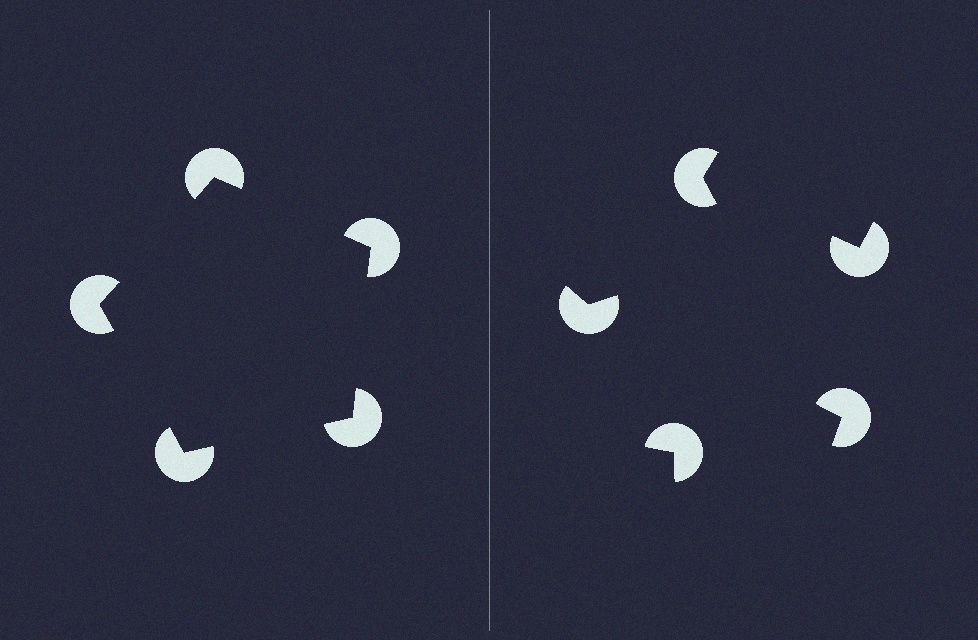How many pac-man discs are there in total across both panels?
10 — 5 on each side.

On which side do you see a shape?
An illusory pentagon appears on the left side. On the right side the wedge cuts are rotated, so no coherent shape forms.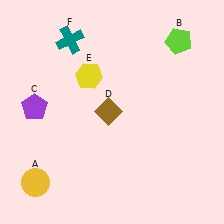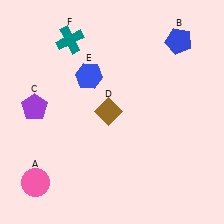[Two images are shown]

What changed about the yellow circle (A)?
In Image 1, A is yellow. In Image 2, it changed to pink.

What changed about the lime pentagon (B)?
In Image 1, B is lime. In Image 2, it changed to blue.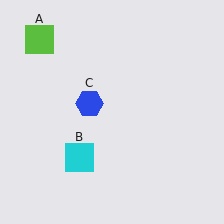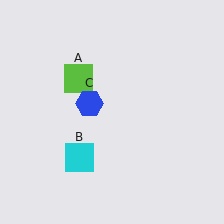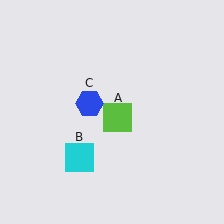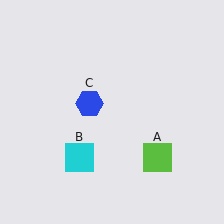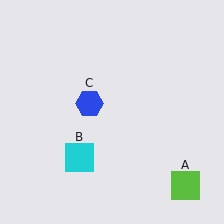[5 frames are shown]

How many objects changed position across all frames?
1 object changed position: lime square (object A).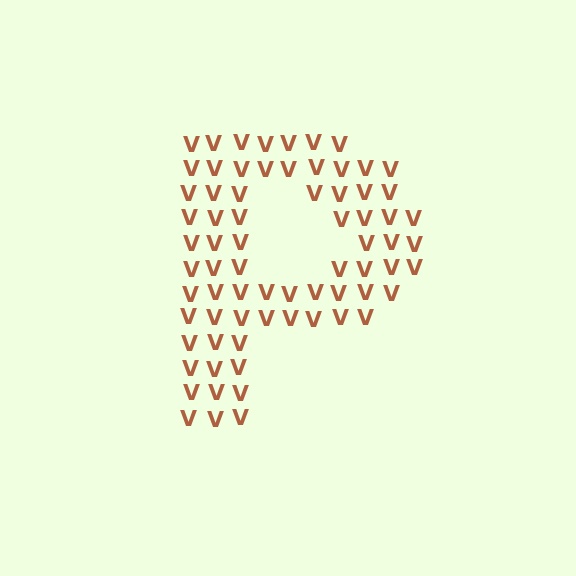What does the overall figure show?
The overall figure shows the letter P.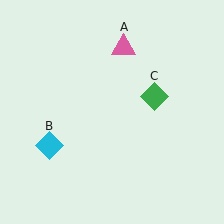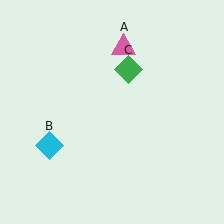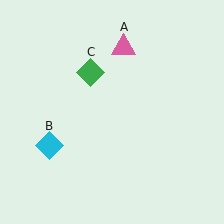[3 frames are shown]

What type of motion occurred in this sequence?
The green diamond (object C) rotated counterclockwise around the center of the scene.